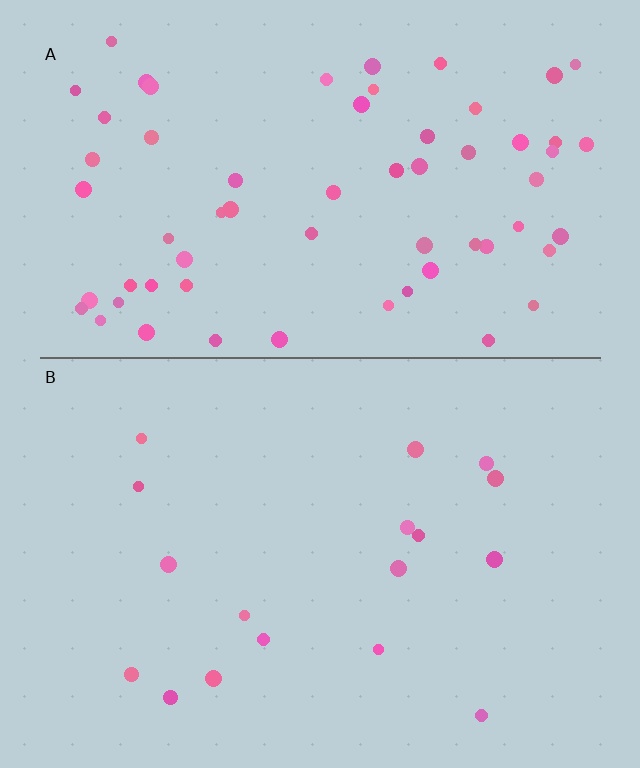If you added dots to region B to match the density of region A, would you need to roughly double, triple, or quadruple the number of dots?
Approximately quadruple.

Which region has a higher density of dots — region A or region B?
A (the top).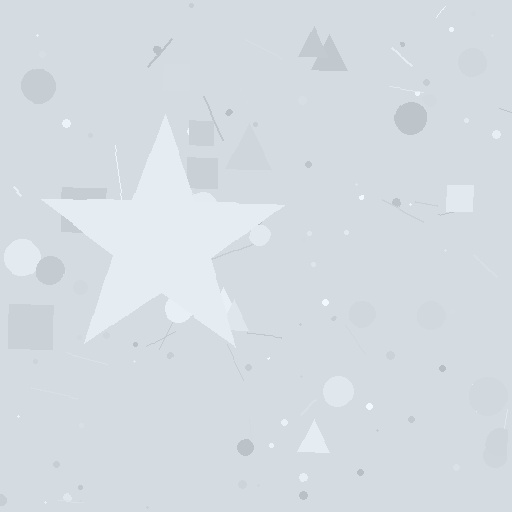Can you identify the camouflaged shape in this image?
The camouflaged shape is a star.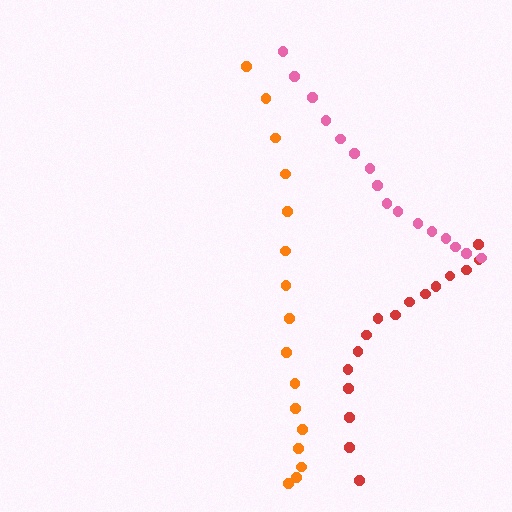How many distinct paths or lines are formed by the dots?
There are 3 distinct paths.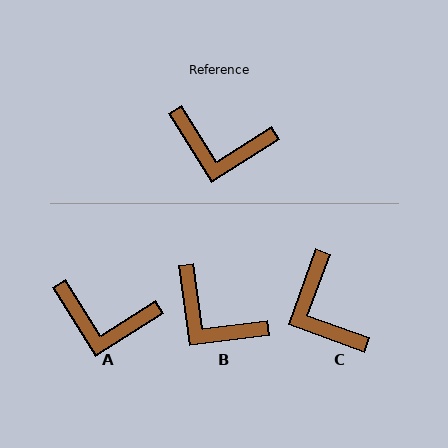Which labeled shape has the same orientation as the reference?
A.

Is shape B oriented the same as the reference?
No, it is off by about 24 degrees.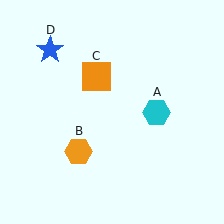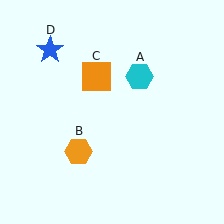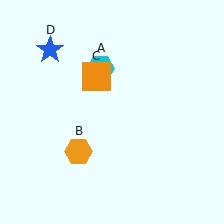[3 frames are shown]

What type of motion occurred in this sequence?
The cyan hexagon (object A) rotated counterclockwise around the center of the scene.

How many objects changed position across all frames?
1 object changed position: cyan hexagon (object A).